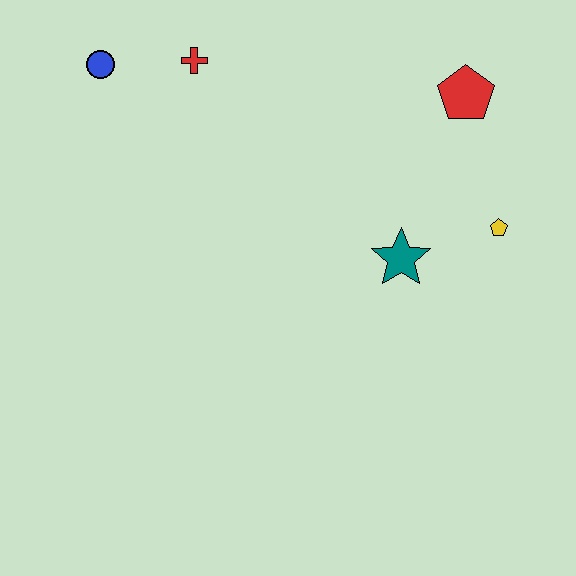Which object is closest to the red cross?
The blue circle is closest to the red cross.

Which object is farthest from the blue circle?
The yellow pentagon is farthest from the blue circle.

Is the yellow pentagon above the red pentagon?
No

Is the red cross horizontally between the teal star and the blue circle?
Yes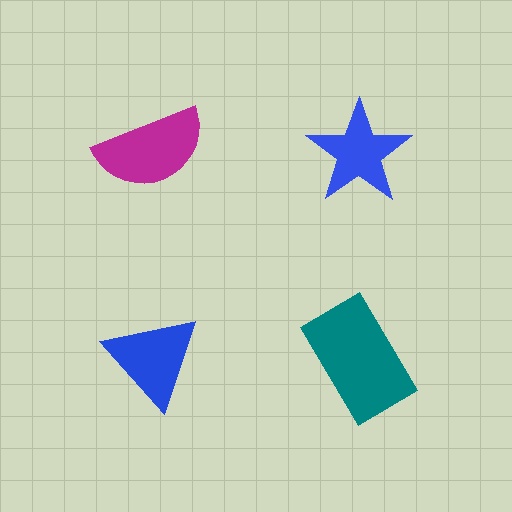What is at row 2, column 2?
A teal rectangle.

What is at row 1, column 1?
A magenta semicircle.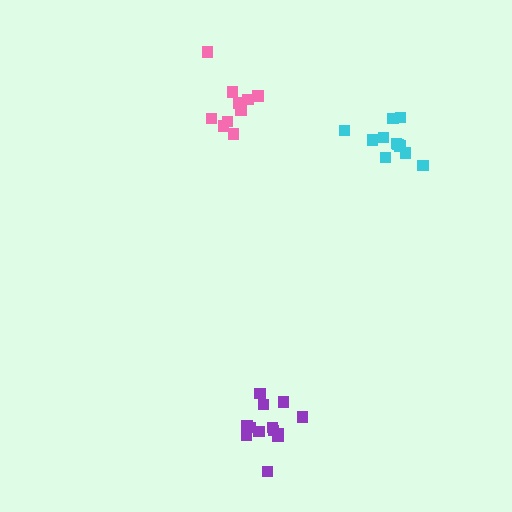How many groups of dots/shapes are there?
There are 3 groups.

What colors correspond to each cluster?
The clusters are colored: pink, cyan, purple.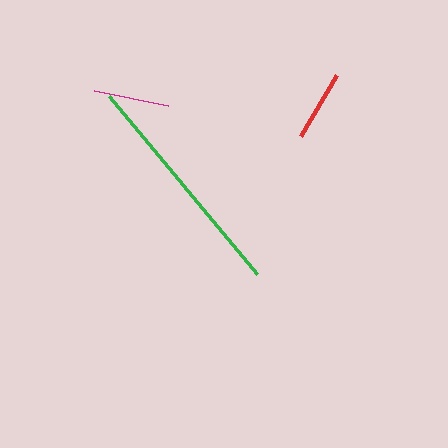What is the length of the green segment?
The green segment is approximately 232 pixels long.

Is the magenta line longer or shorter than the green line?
The green line is longer than the magenta line.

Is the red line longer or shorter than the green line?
The green line is longer than the red line.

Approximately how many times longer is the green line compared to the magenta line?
The green line is approximately 3.1 times the length of the magenta line.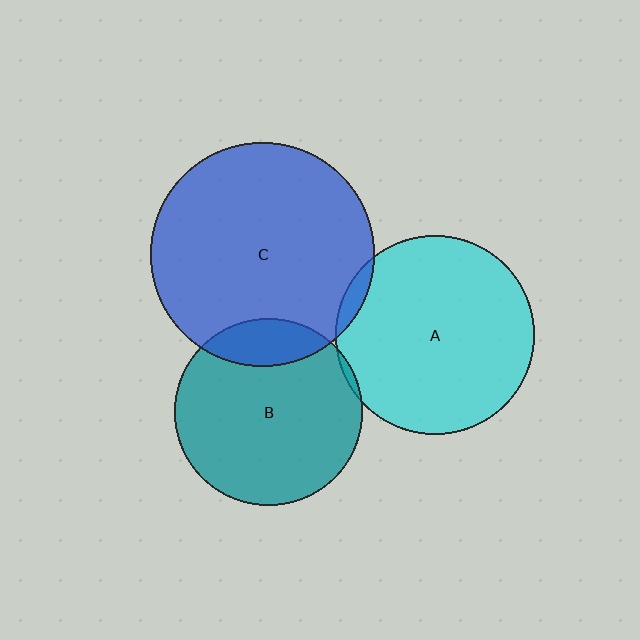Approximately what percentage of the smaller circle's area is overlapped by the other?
Approximately 5%.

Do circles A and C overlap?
Yes.